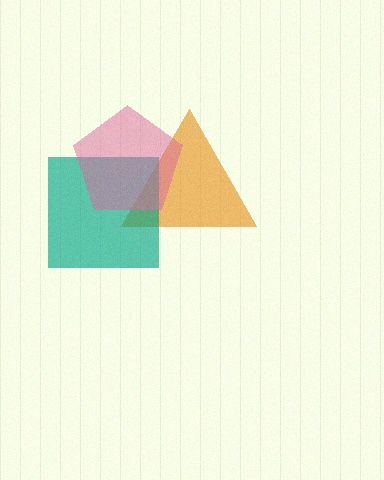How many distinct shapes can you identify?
There are 3 distinct shapes: an orange triangle, a teal square, a pink pentagon.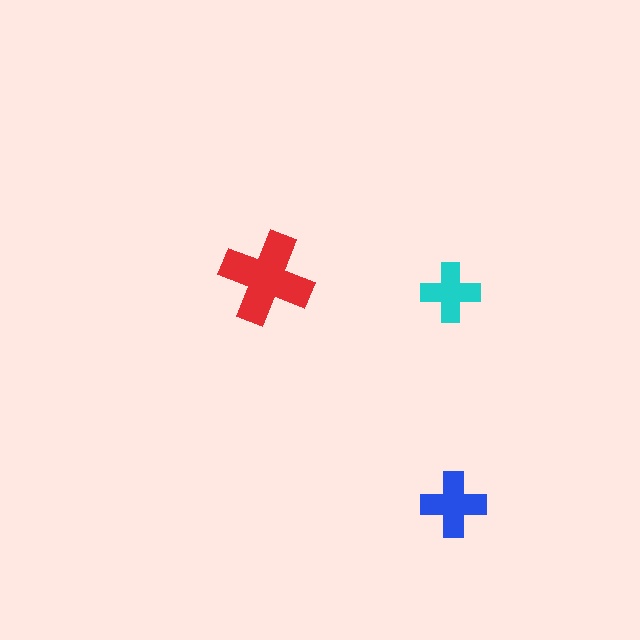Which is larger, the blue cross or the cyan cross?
The blue one.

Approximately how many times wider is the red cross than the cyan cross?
About 1.5 times wider.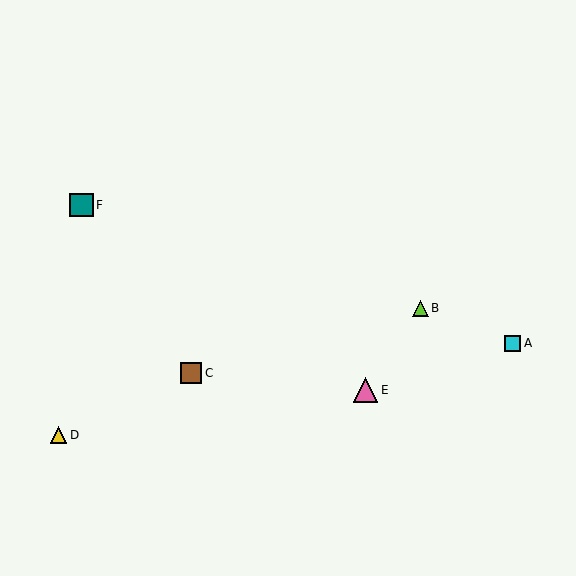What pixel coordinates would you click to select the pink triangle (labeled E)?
Click at (366, 390) to select the pink triangle E.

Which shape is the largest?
The pink triangle (labeled E) is the largest.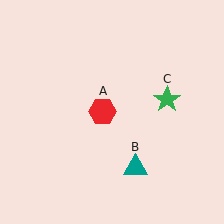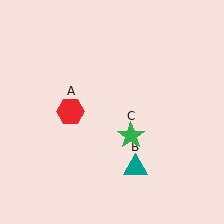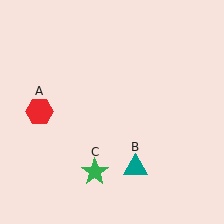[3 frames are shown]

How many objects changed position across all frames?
2 objects changed position: red hexagon (object A), green star (object C).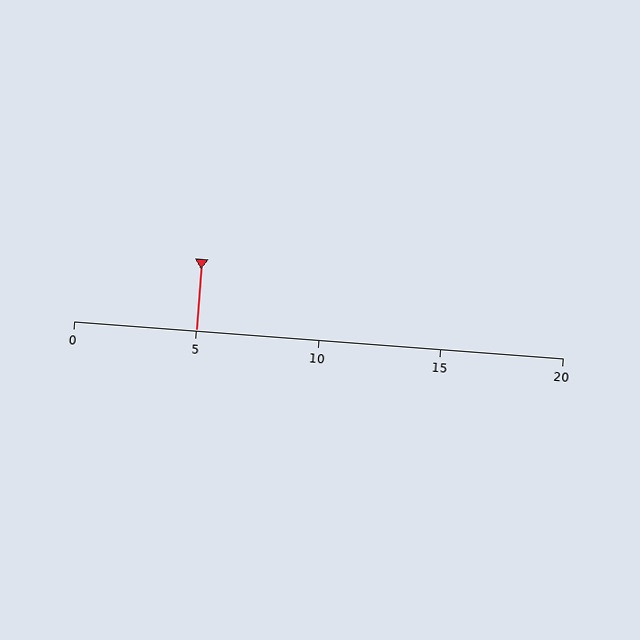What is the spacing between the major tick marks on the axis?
The major ticks are spaced 5 apart.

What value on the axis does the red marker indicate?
The marker indicates approximately 5.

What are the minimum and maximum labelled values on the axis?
The axis runs from 0 to 20.